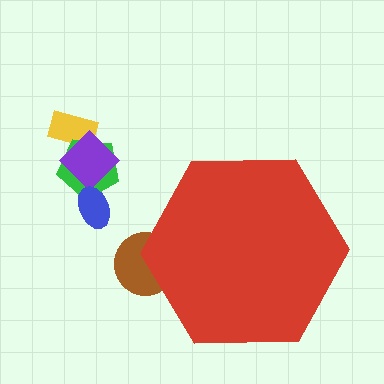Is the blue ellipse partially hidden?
No, the blue ellipse is fully visible.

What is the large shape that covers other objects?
A red hexagon.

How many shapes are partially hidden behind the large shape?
1 shape is partially hidden.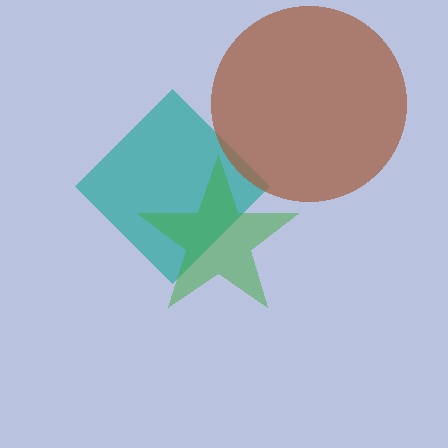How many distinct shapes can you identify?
There are 3 distinct shapes: a teal diamond, a green star, a brown circle.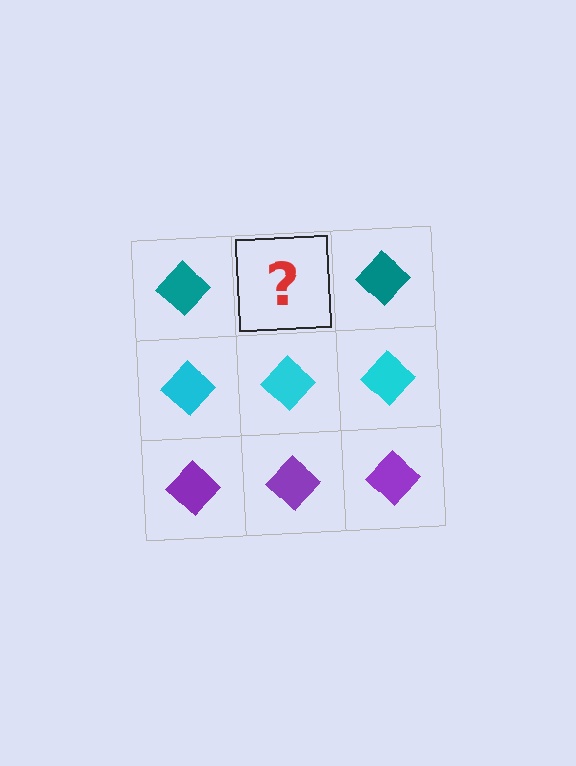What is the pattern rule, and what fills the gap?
The rule is that each row has a consistent color. The gap should be filled with a teal diamond.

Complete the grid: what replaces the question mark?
The question mark should be replaced with a teal diamond.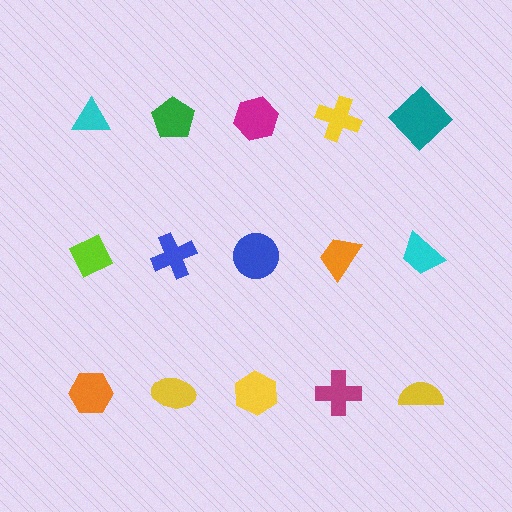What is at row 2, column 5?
A cyan trapezoid.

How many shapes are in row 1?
5 shapes.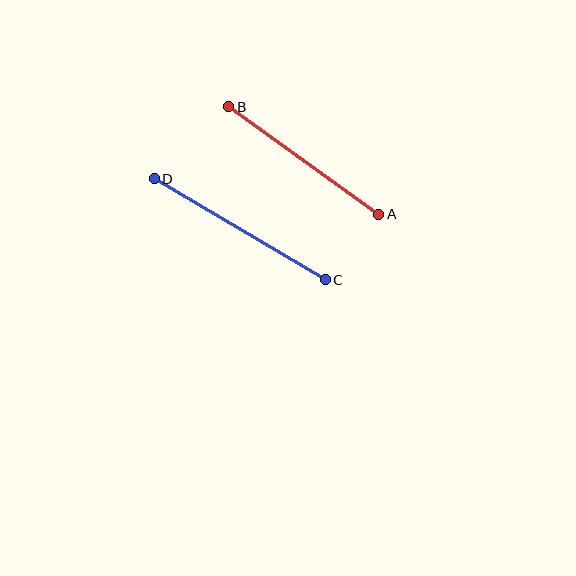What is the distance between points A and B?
The distance is approximately 184 pixels.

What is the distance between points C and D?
The distance is approximately 199 pixels.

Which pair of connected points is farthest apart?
Points C and D are farthest apart.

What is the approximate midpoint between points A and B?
The midpoint is at approximately (304, 161) pixels.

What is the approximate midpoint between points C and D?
The midpoint is at approximately (240, 229) pixels.